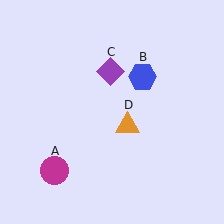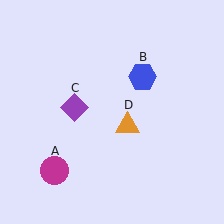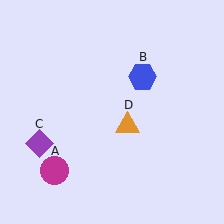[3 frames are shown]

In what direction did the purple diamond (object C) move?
The purple diamond (object C) moved down and to the left.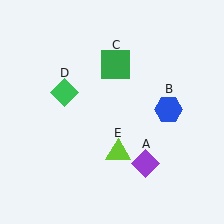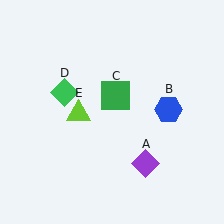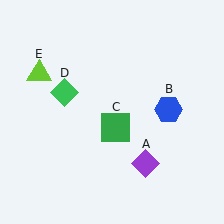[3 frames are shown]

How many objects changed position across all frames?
2 objects changed position: green square (object C), lime triangle (object E).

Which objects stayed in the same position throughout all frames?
Purple diamond (object A) and blue hexagon (object B) and green diamond (object D) remained stationary.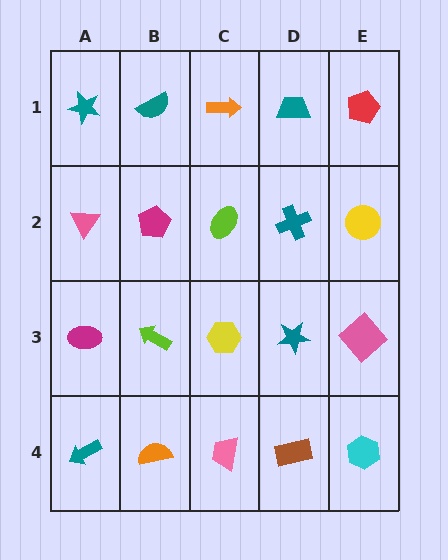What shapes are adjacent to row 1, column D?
A teal cross (row 2, column D), an orange arrow (row 1, column C), a red pentagon (row 1, column E).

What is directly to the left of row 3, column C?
A lime arrow.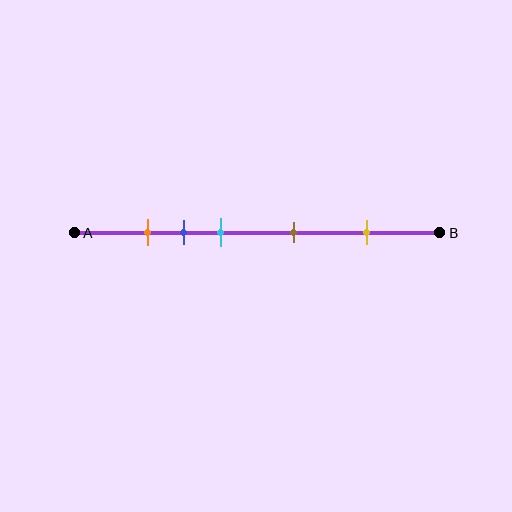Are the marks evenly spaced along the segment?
No, the marks are not evenly spaced.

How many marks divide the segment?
There are 5 marks dividing the segment.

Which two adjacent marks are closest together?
The orange and blue marks are the closest adjacent pair.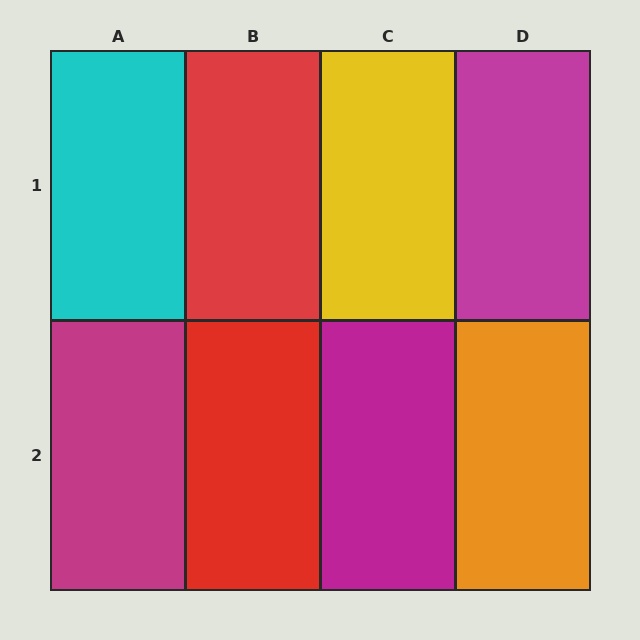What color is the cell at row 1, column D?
Magenta.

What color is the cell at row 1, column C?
Yellow.